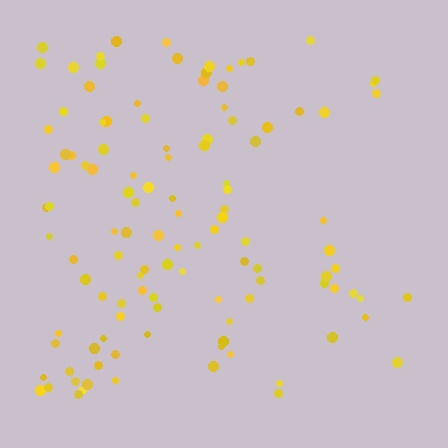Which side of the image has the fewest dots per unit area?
The right.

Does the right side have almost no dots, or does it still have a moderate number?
Still a moderate number, just noticeably fewer than the left.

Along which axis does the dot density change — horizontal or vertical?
Horizontal.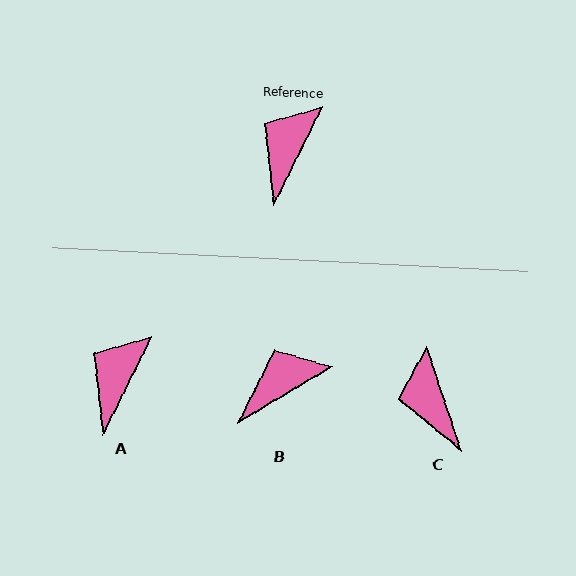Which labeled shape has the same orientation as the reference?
A.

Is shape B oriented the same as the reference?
No, it is off by about 33 degrees.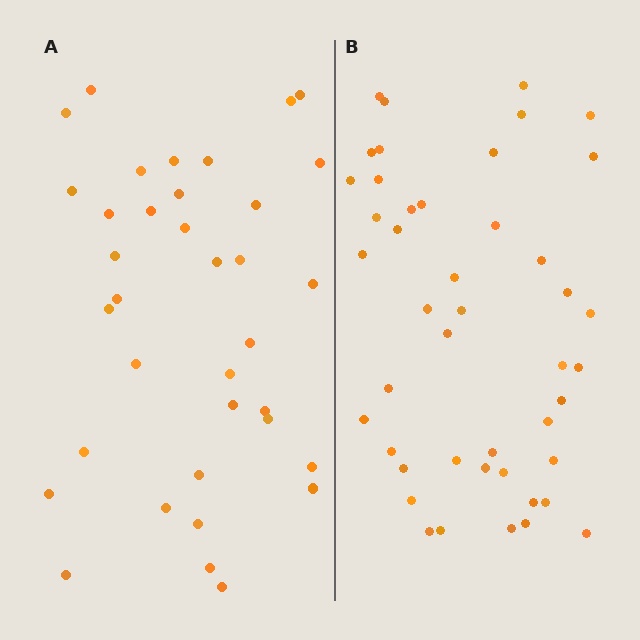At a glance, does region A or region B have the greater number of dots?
Region B (the right region) has more dots.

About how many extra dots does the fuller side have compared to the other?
Region B has roughly 8 or so more dots than region A.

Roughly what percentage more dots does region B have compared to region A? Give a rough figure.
About 25% more.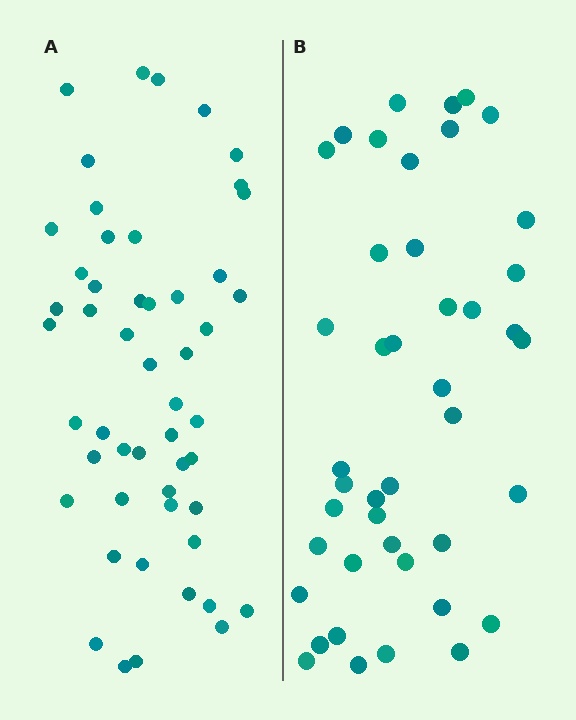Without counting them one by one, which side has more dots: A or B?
Region A (the left region) has more dots.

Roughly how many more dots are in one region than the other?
Region A has roughly 8 or so more dots than region B.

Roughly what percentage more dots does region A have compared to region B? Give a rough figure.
About 20% more.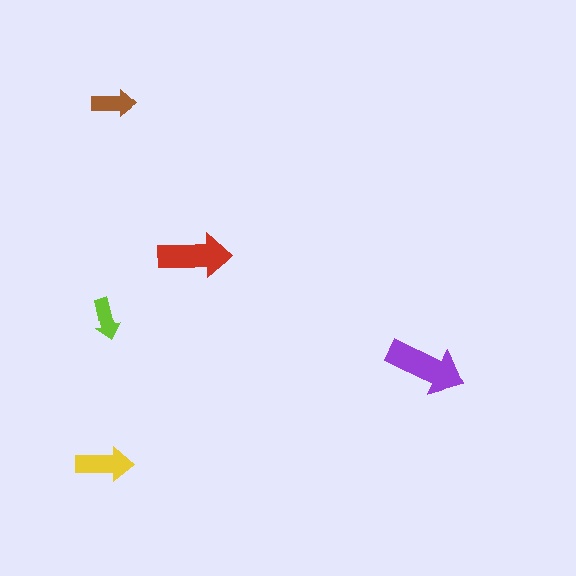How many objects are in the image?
There are 5 objects in the image.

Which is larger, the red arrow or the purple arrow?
The purple one.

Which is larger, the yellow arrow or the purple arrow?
The purple one.